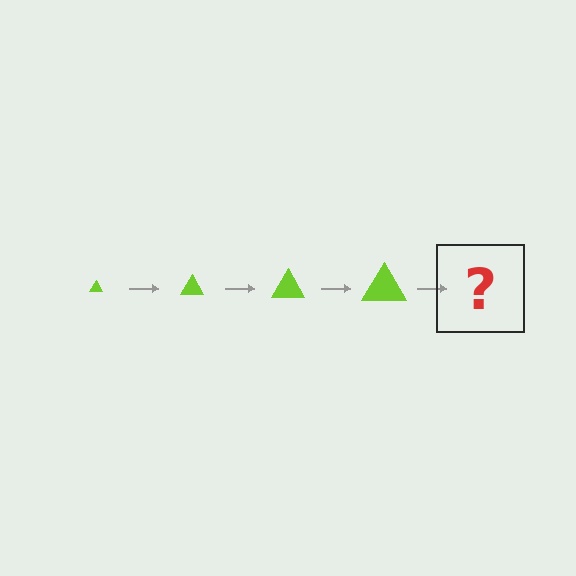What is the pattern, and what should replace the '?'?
The pattern is that the triangle gets progressively larger each step. The '?' should be a lime triangle, larger than the previous one.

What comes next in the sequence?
The next element should be a lime triangle, larger than the previous one.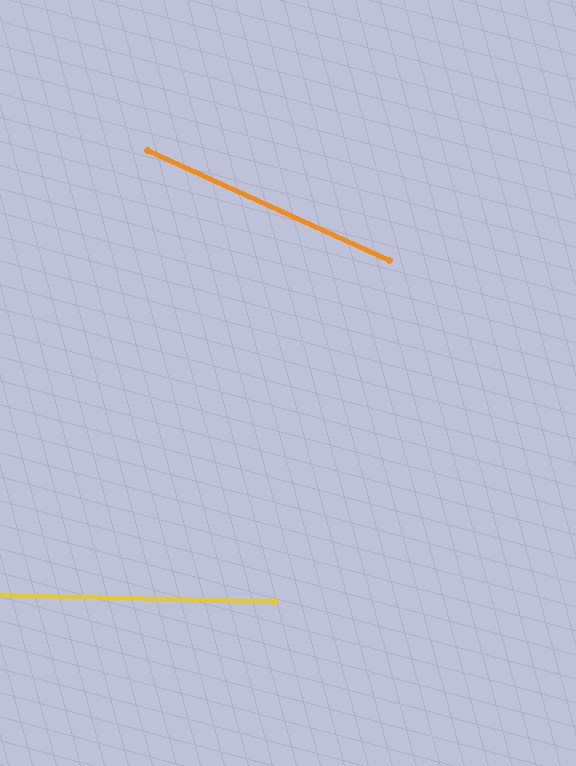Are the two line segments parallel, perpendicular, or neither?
Neither parallel nor perpendicular — they differ by about 23°.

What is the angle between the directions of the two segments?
Approximately 23 degrees.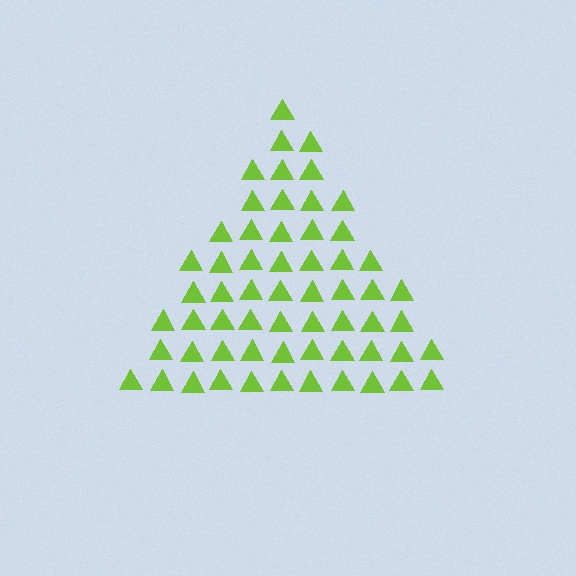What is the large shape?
The large shape is a triangle.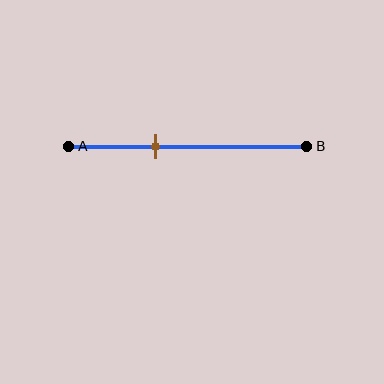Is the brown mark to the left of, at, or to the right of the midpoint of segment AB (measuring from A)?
The brown mark is to the left of the midpoint of segment AB.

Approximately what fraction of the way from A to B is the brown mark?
The brown mark is approximately 35% of the way from A to B.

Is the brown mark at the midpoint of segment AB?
No, the mark is at about 35% from A, not at the 50% midpoint.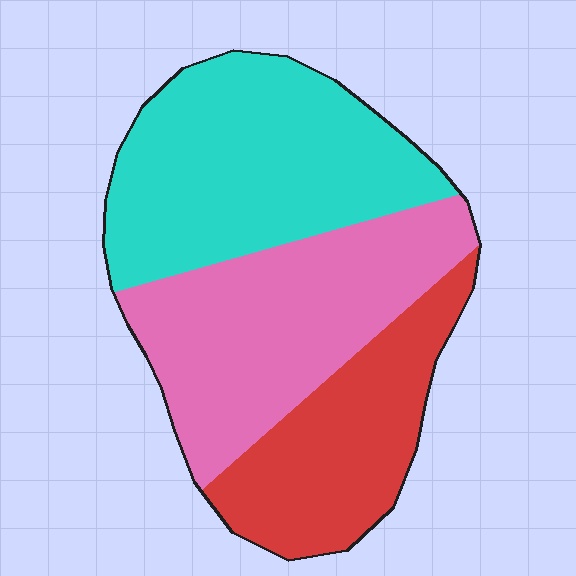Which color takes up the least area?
Red, at roughly 25%.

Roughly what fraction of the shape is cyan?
Cyan takes up about two fifths (2/5) of the shape.